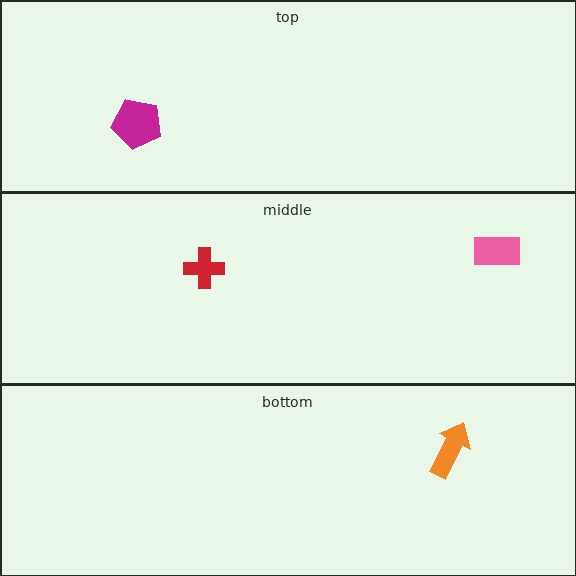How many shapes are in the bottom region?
1.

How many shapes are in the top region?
1.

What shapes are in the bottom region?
The orange arrow.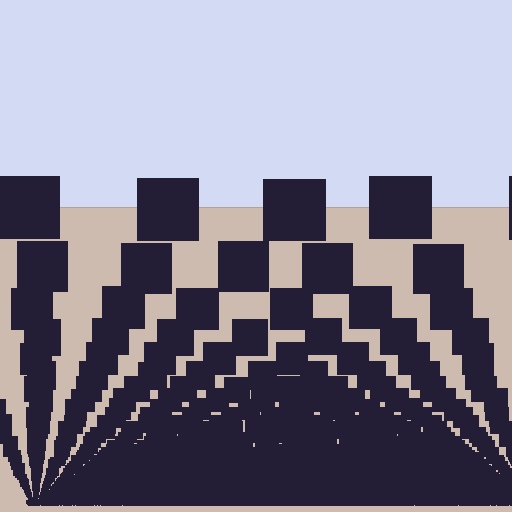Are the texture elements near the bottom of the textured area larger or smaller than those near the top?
Smaller. The gradient is inverted — elements near the bottom are smaller and denser.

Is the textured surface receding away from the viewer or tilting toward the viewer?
The surface appears to tilt toward the viewer. Texture elements get larger and sparser toward the top.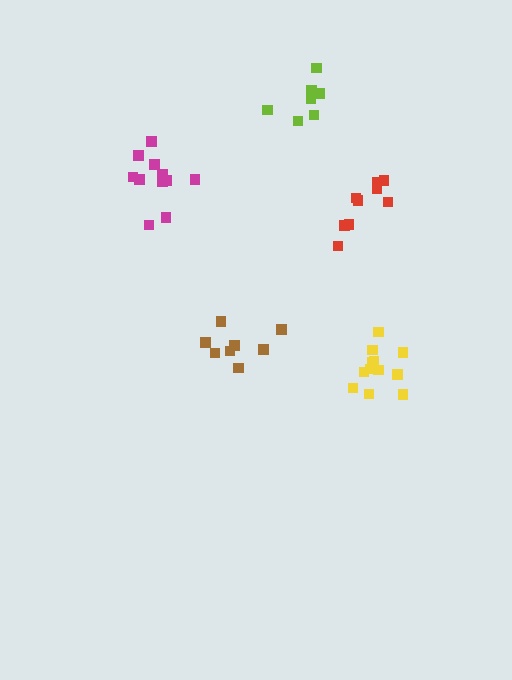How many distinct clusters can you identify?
There are 5 distinct clusters.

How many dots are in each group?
Group 1: 11 dots, Group 2: 7 dots, Group 3: 8 dots, Group 4: 9 dots, Group 5: 12 dots (47 total).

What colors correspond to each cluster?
The clusters are colored: magenta, lime, brown, red, yellow.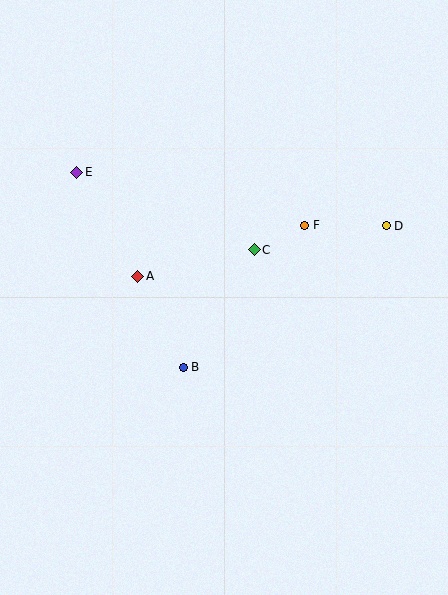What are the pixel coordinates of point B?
Point B is at (183, 367).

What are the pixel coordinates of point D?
Point D is at (386, 226).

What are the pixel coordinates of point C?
Point C is at (254, 250).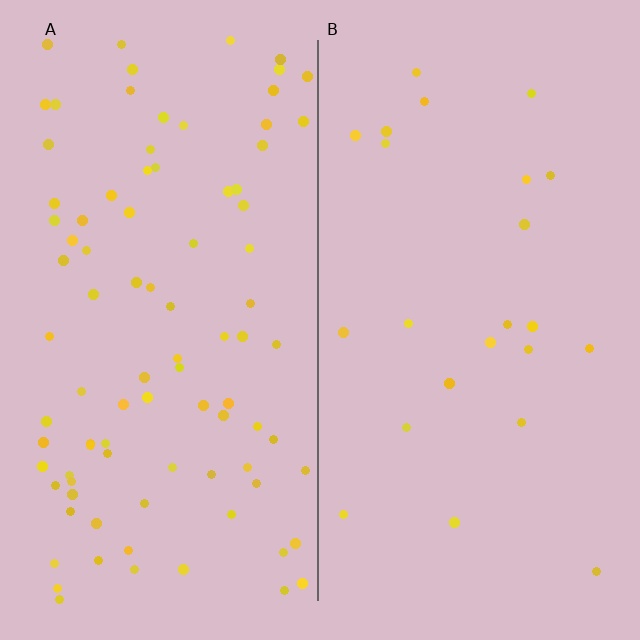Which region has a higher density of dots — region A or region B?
A (the left).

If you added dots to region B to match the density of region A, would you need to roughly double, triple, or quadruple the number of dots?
Approximately quadruple.